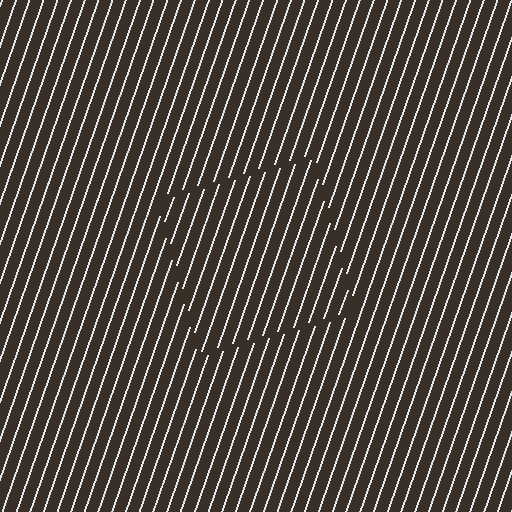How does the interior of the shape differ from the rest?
The interior of the shape contains the same grating, shifted by half a period — the contour is defined by the phase discontinuity where line-ends from the inner and outer gratings abut.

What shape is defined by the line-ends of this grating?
An illusory square. The interior of the shape contains the same grating, shifted by half a period — the contour is defined by the phase discontinuity where line-ends from the inner and outer gratings abut.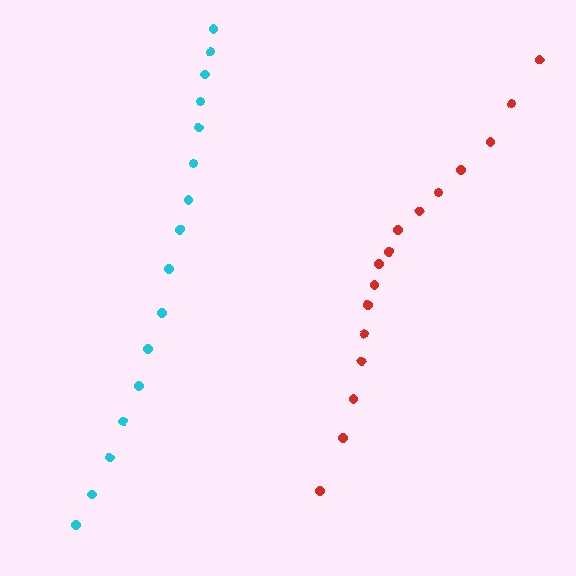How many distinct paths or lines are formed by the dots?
There are 2 distinct paths.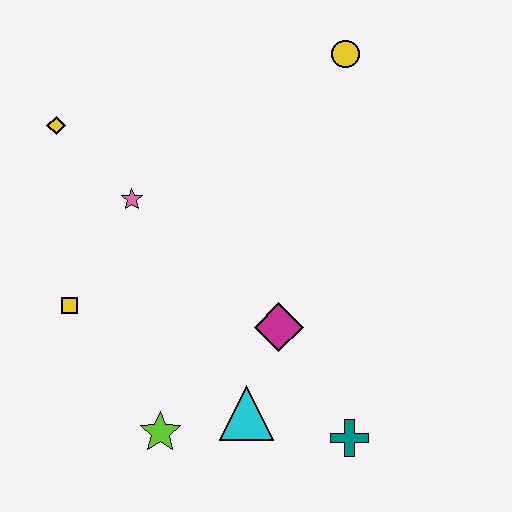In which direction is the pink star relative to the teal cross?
The pink star is above the teal cross.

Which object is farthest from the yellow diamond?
The teal cross is farthest from the yellow diamond.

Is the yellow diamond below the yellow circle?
Yes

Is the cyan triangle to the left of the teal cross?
Yes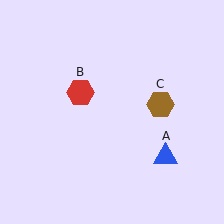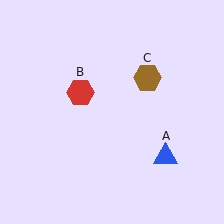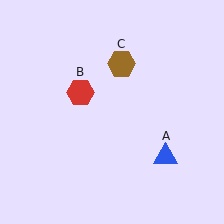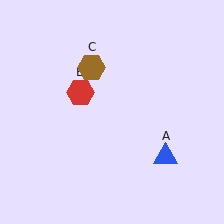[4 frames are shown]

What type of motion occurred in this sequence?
The brown hexagon (object C) rotated counterclockwise around the center of the scene.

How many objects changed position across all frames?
1 object changed position: brown hexagon (object C).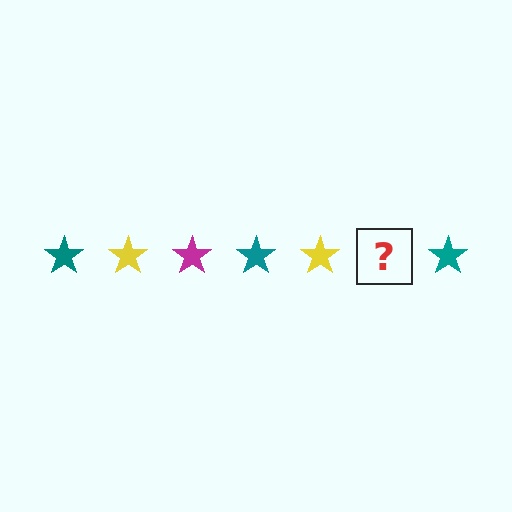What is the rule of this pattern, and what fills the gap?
The rule is that the pattern cycles through teal, yellow, magenta stars. The gap should be filled with a magenta star.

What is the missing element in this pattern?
The missing element is a magenta star.